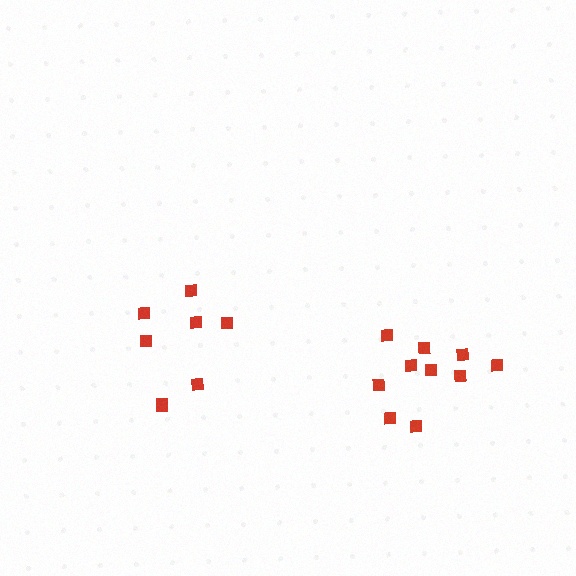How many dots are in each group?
Group 1: 8 dots, Group 2: 10 dots (18 total).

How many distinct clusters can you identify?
There are 2 distinct clusters.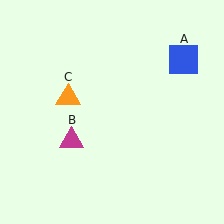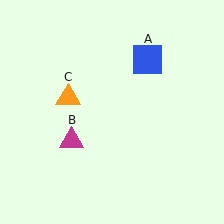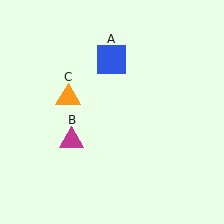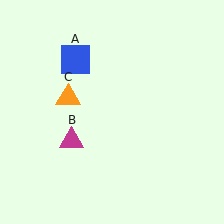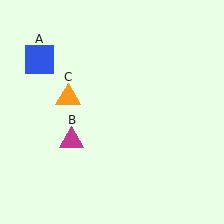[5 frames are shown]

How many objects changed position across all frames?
1 object changed position: blue square (object A).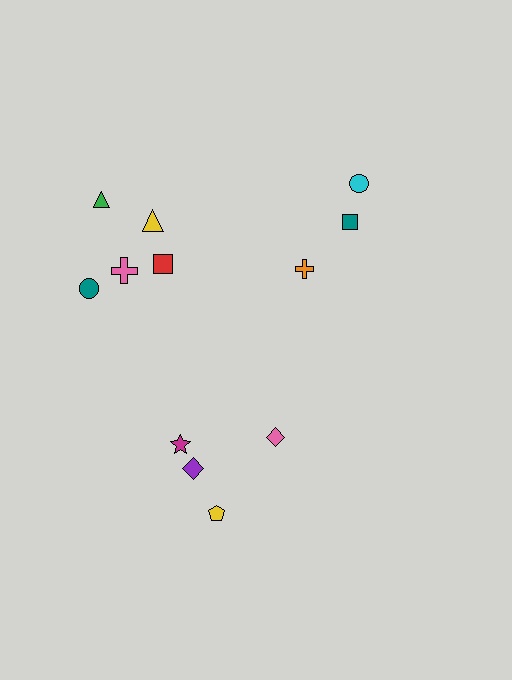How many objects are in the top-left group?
There are 5 objects.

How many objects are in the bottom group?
There are 4 objects.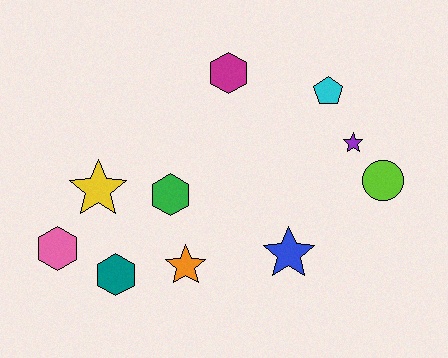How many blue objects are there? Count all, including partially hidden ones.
There is 1 blue object.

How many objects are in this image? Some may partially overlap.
There are 10 objects.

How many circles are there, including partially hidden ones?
There is 1 circle.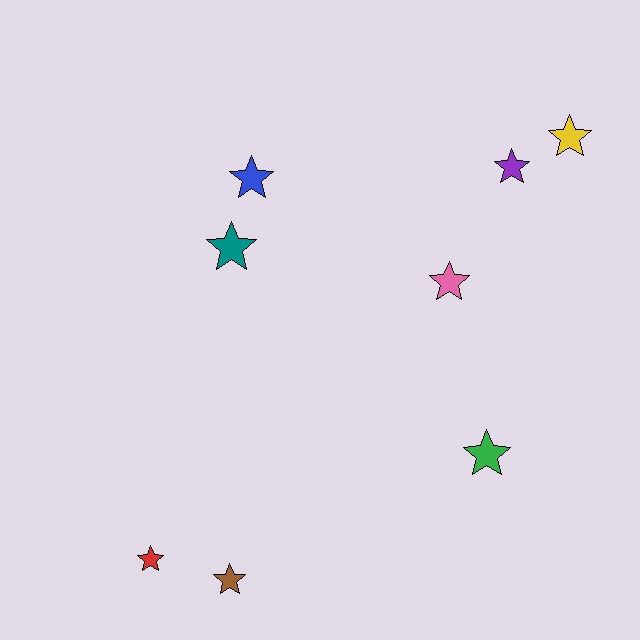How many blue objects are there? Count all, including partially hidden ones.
There is 1 blue object.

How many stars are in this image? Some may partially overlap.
There are 8 stars.